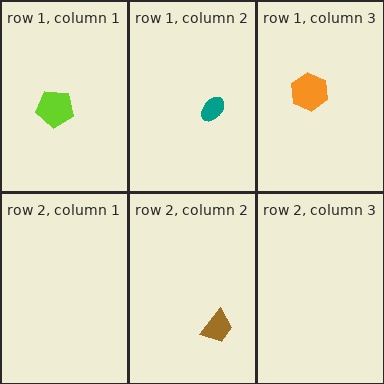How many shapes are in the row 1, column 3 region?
1.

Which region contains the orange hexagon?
The row 1, column 3 region.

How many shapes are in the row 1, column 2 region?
1.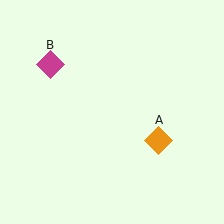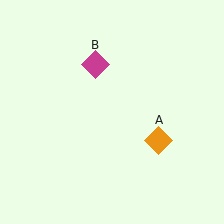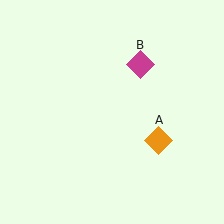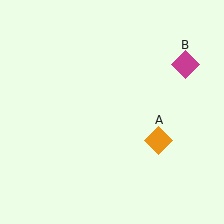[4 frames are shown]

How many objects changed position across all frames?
1 object changed position: magenta diamond (object B).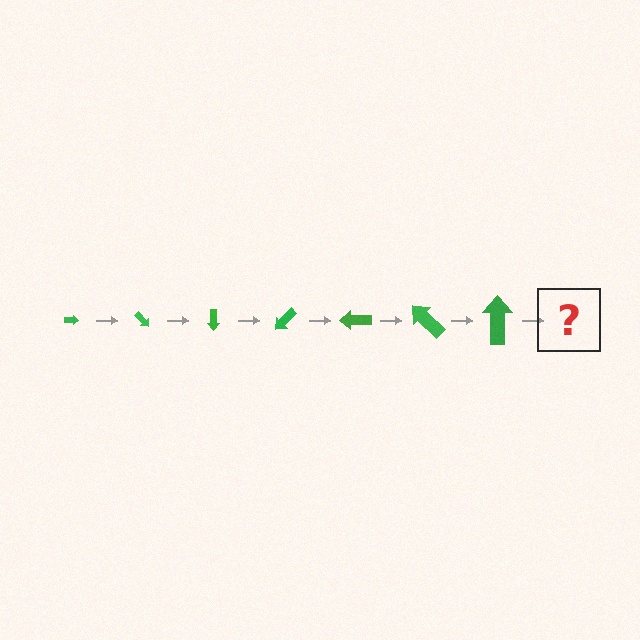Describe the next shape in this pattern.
It should be an arrow, larger than the previous one and rotated 315 degrees from the start.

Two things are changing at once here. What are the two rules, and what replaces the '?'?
The two rules are that the arrow grows larger each step and it rotates 45 degrees each step. The '?' should be an arrow, larger than the previous one and rotated 315 degrees from the start.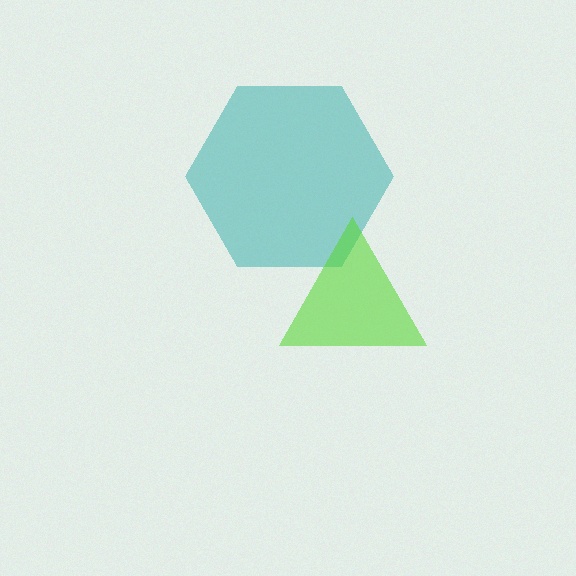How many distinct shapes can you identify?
There are 2 distinct shapes: a teal hexagon, a lime triangle.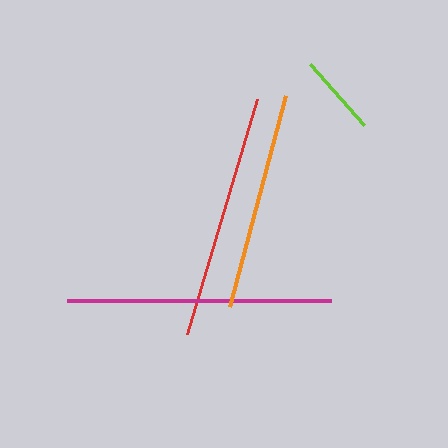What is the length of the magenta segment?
The magenta segment is approximately 265 pixels long.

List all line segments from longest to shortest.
From longest to shortest: magenta, red, orange, lime.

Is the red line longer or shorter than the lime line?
The red line is longer than the lime line.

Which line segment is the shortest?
The lime line is the shortest at approximately 81 pixels.